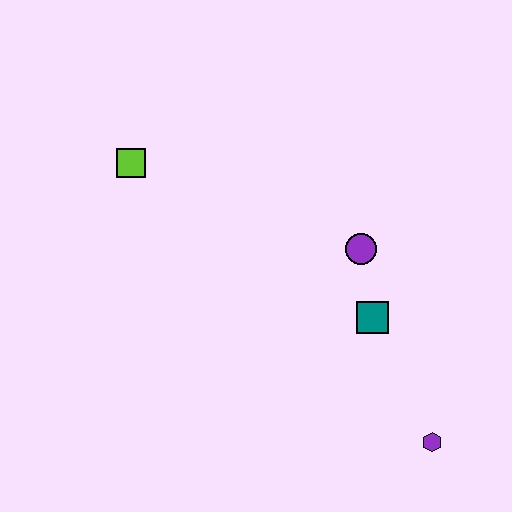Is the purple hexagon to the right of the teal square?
Yes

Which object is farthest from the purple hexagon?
The lime square is farthest from the purple hexagon.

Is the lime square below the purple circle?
No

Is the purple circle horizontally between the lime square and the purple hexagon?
Yes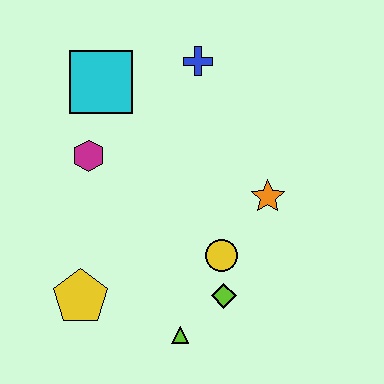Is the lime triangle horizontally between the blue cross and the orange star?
No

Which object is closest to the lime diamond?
The yellow circle is closest to the lime diamond.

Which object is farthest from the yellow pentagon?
The blue cross is farthest from the yellow pentagon.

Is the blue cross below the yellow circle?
No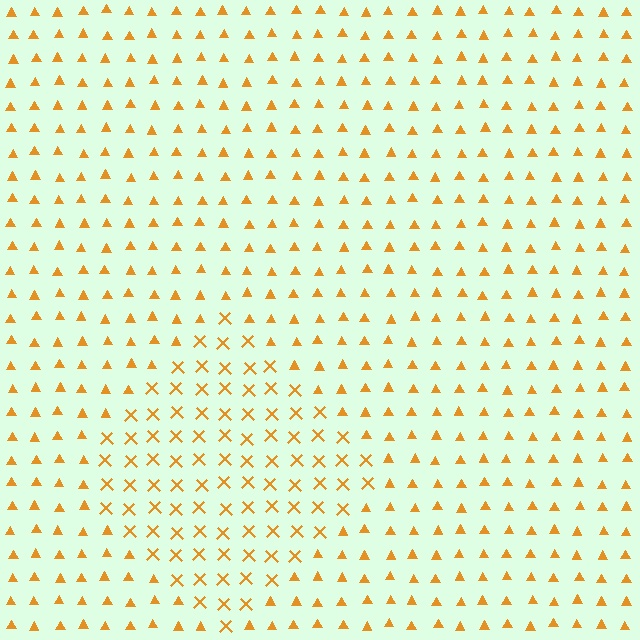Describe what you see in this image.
The image is filled with small orange elements arranged in a uniform grid. A diamond-shaped region contains X marks, while the surrounding area contains triangles. The boundary is defined purely by the change in element shape.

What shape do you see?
I see a diamond.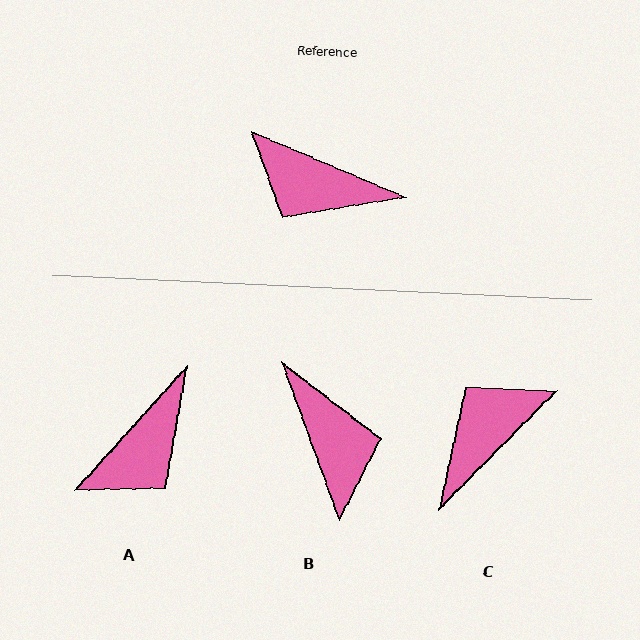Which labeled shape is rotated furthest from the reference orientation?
B, about 133 degrees away.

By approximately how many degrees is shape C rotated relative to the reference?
Approximately 112 degrees clockwise.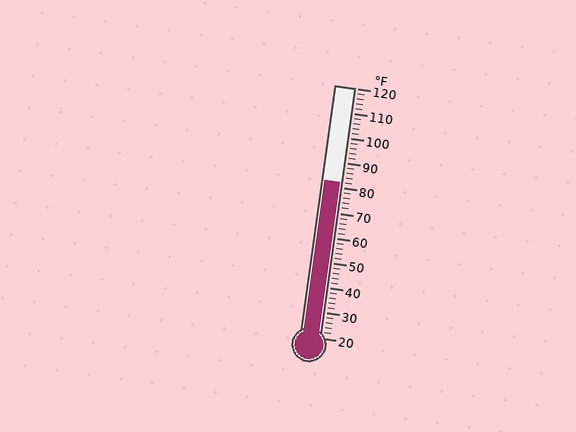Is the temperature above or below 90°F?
The temperature is below 90°F.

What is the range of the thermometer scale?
The thermometer scale ranges from 20°F to 120°F.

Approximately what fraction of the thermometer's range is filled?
The thermometer is filled to approximately 60% of its range.